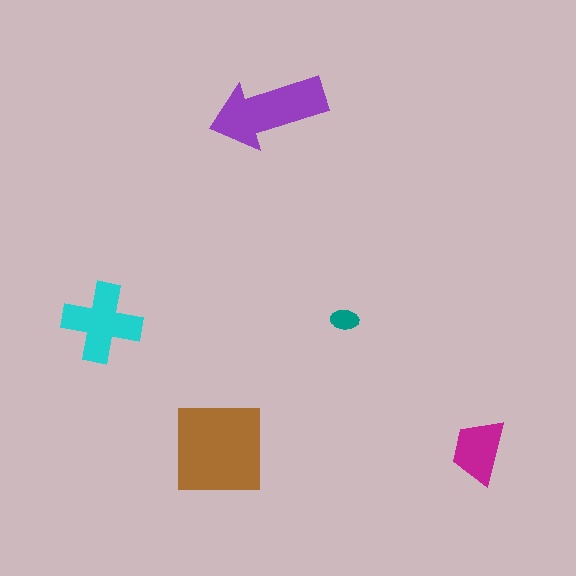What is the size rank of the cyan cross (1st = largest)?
3rd.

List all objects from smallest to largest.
The teal ellipse, the magenta trapezoid, the cyan cross, the purple arrow, the brown square.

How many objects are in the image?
There are 5 objects in the image.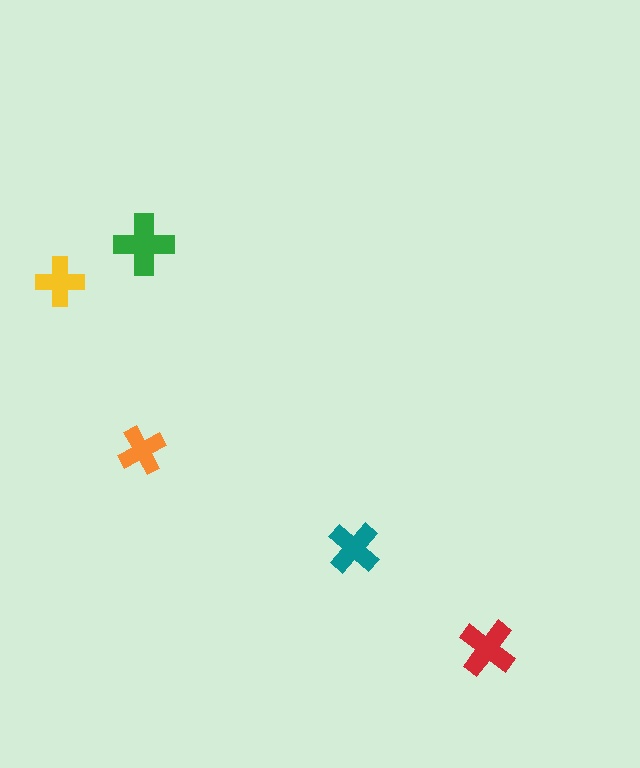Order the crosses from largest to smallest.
the green one, the red one, the teal one, the yellow one, the orange one.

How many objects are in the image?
There are 5 objects in the image.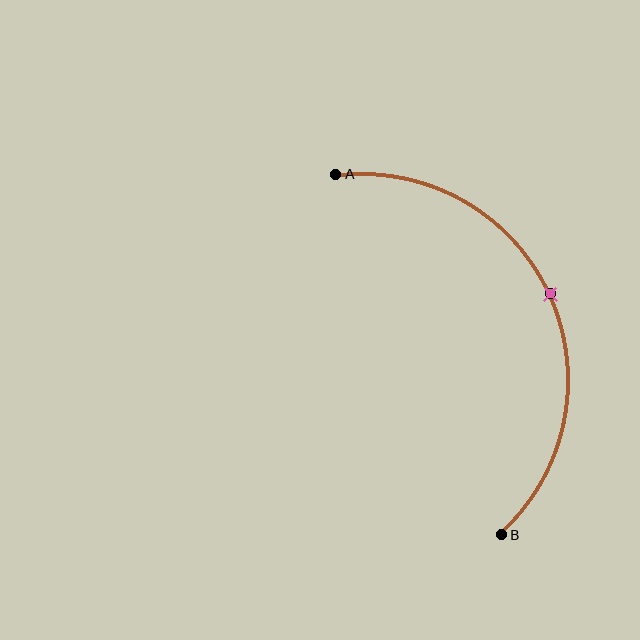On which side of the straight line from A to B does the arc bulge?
The arc bulges to the right of the straight line connecting A and B.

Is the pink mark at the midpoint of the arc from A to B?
Yes. The pink mark lies on the arc at equal arc-length from both A and B — it is the arc midpoint.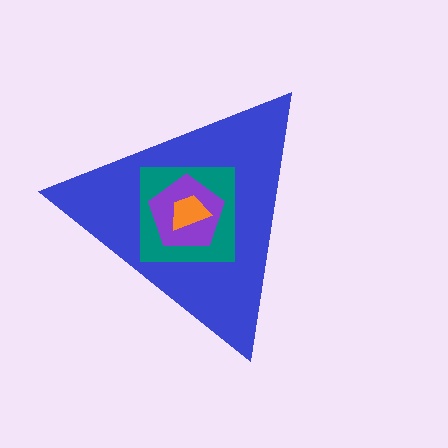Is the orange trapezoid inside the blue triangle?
Yes.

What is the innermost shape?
The orange trapezoid.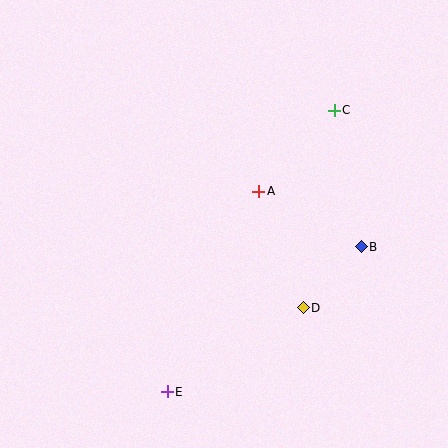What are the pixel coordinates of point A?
Point A is at (259, 191).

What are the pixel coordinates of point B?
Point B is at (361, 247).